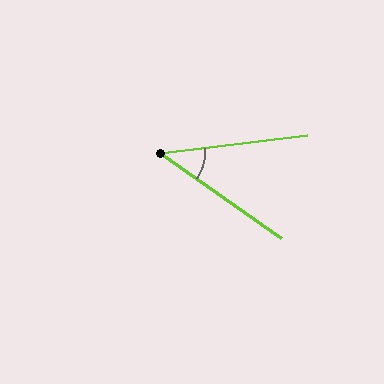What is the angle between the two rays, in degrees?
Approximately 42 degrees.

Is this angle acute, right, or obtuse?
It is acute.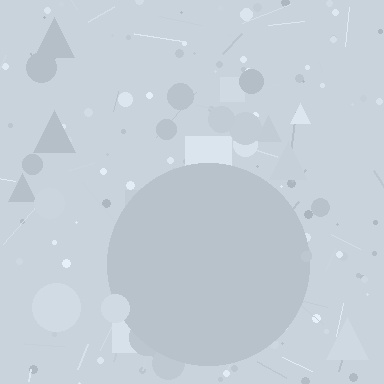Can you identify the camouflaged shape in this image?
The camouflaged shape is a circle.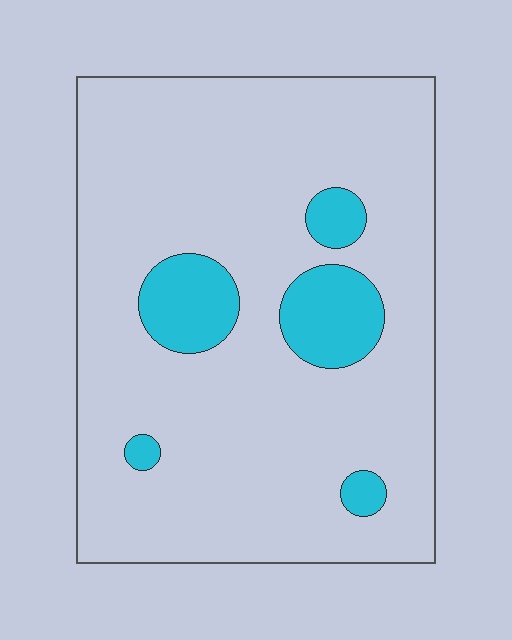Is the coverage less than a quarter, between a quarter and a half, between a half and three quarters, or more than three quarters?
Less than a quarter.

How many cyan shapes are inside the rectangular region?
5.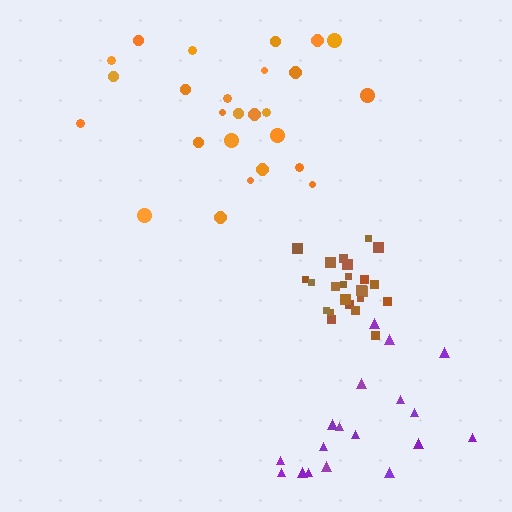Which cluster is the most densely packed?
Brown.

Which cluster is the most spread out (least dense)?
Orange.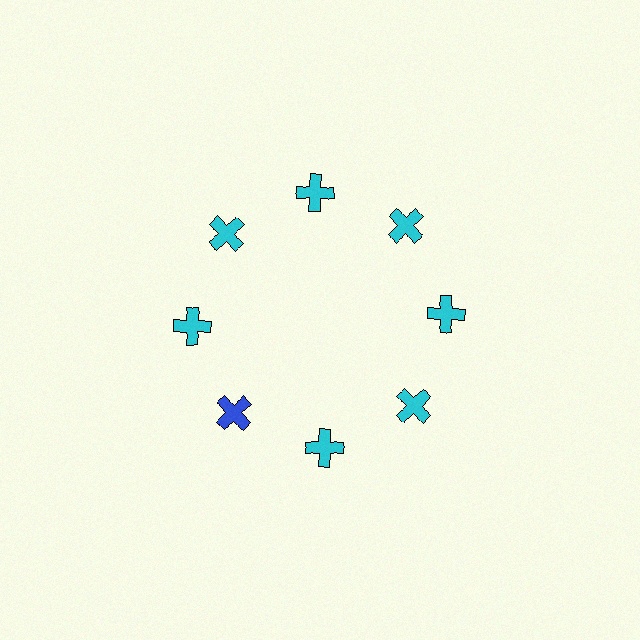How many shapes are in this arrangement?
There are 8 shapes arranged in a ring pattern.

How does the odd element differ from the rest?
It has a different color: blue instead of cyan.